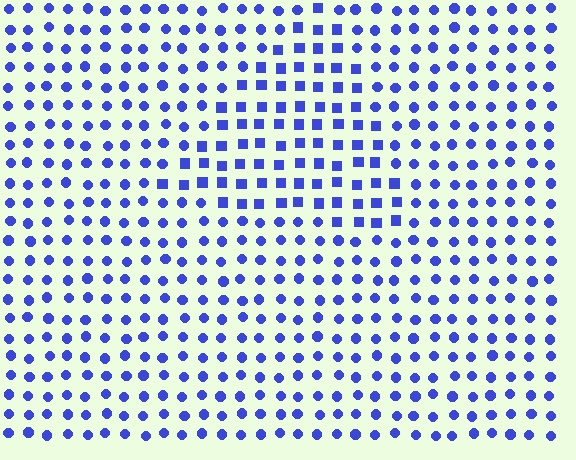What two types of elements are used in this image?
The image uses squares inside the triangle region and circles outside it.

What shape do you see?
I see a triangle.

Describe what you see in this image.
The image is filled with small blue elements arranged in a uniform grid. A triangle-shaped region contains squares, while the surrounding area contains circles. The boundary is defined purely by the change in element shape.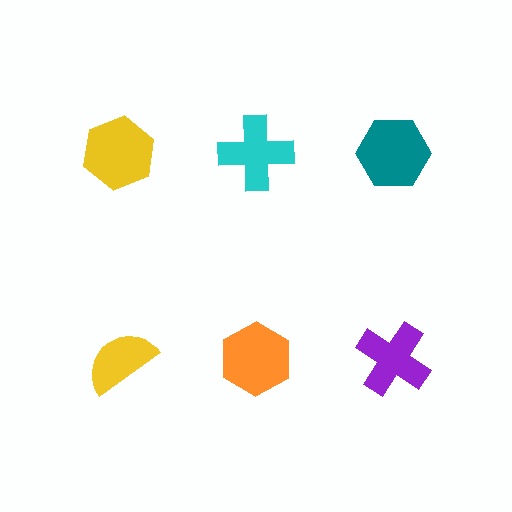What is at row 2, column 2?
An orange hexagon.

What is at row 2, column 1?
A yellow semicircle.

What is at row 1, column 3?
A teal hexagon.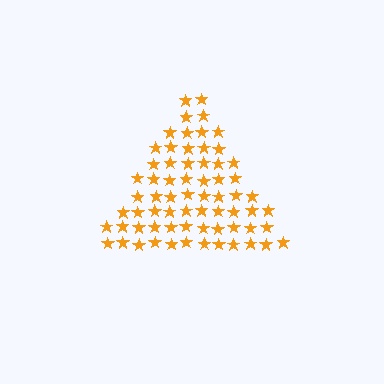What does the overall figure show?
The overall figure shows a triangle.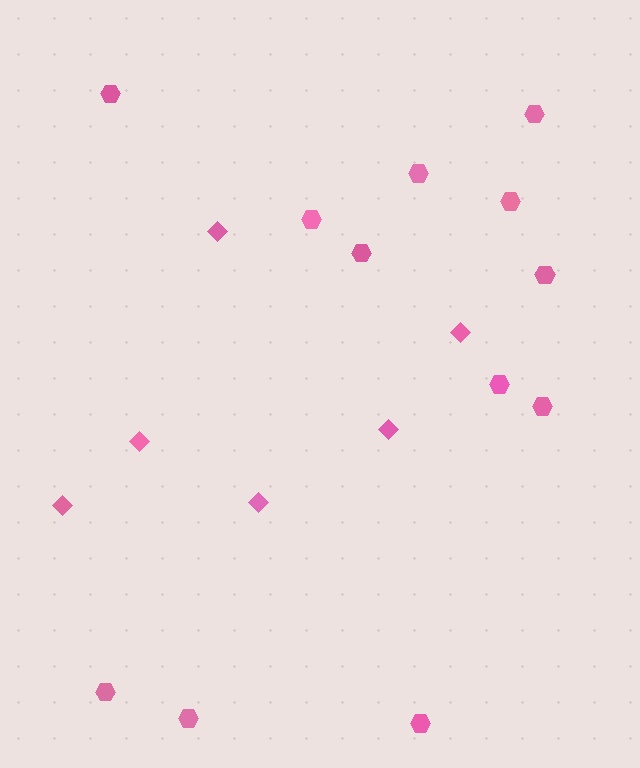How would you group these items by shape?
There are 2 groups: one group of diamonds (6) and one group of hexagons (12).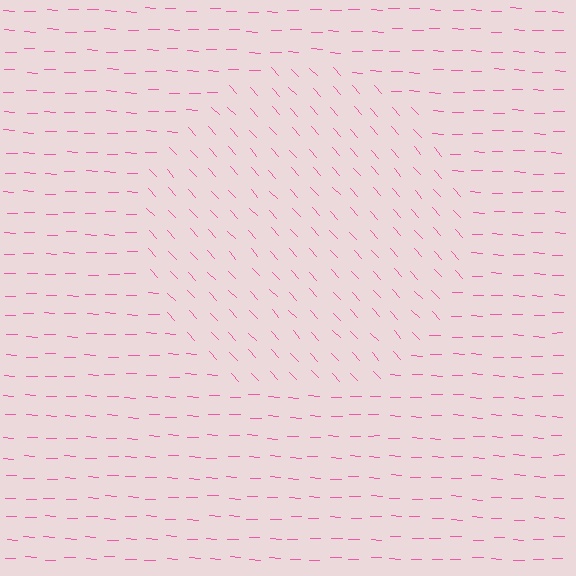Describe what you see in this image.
The image is filled with small pink line segments. A circle region in the image has lines oriented differently from the surrounding lines, creating a visible texture boundary.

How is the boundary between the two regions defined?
The boundary is defined purely by a change in line orientation (approximately 45 degrees difference). All lines are the same color and thickness.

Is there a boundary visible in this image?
Yes, there is a texture boundary formed by a change in line orientation.